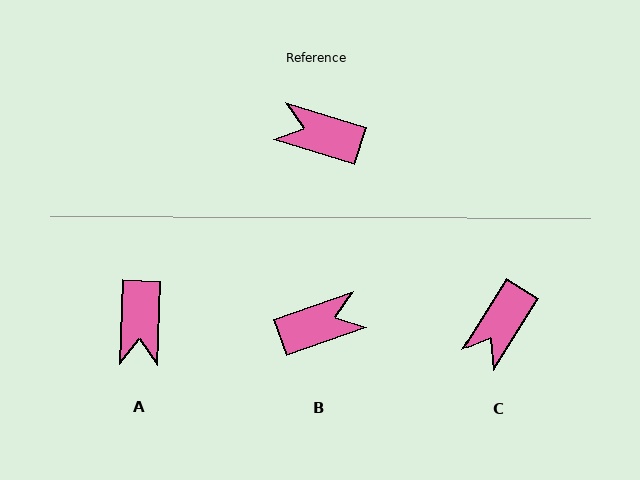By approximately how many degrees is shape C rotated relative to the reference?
Approximately 75 degrees counter-clockwise.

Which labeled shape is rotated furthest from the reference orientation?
B, about 143 degrees away.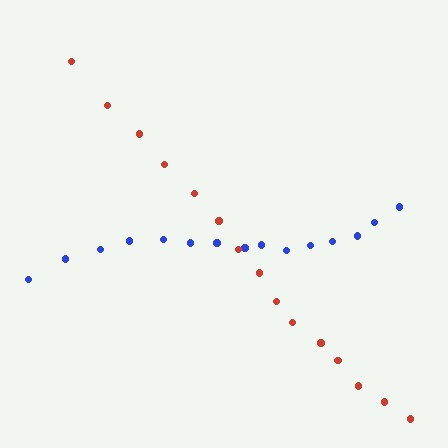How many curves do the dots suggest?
There are 2 distinct paths.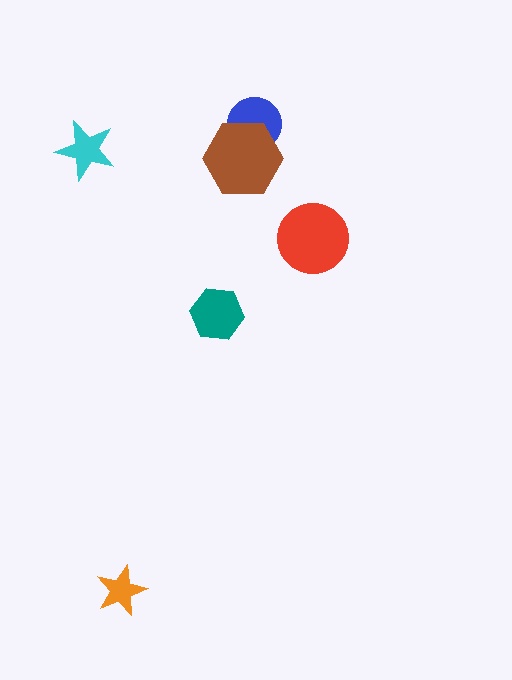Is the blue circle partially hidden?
Yes, it is partially covered by another shape.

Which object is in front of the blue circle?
The brown hexagon is in front of the blue circle.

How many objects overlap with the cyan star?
0 objects overlap with the cyan star.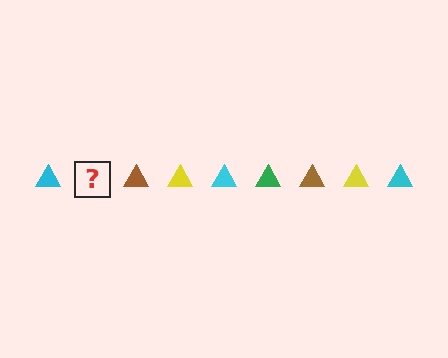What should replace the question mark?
The question mark should be replaced with a green triangle.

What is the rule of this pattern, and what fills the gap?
The rule is that the pattern cycles through cyan, green, brown, yellow triangles. The gap should be filled with a green triangle.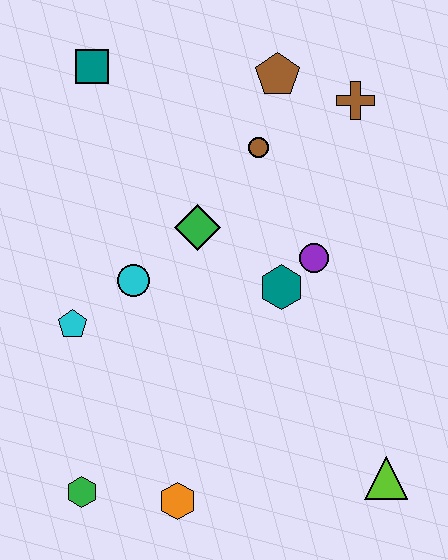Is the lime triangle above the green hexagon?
Yes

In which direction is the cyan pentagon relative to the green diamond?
The cyan pentagon is to the left of the green diamond.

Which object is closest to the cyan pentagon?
The cyan circle is closest to the cyan pentagon.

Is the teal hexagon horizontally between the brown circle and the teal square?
No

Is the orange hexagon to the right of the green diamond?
No